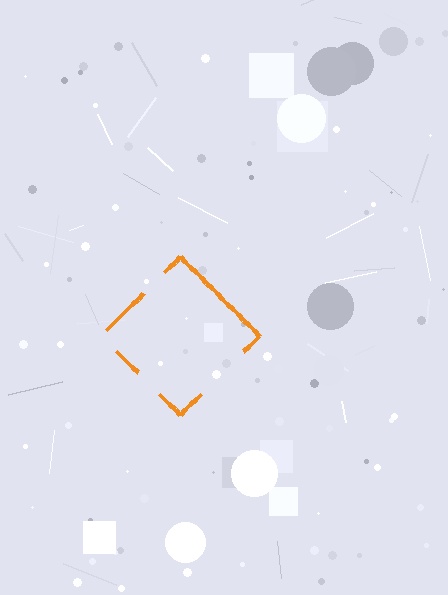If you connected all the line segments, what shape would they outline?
They would outline a diamond.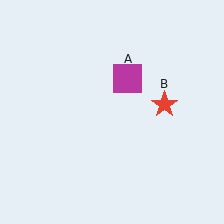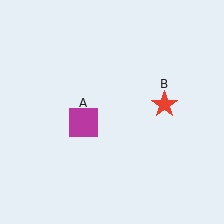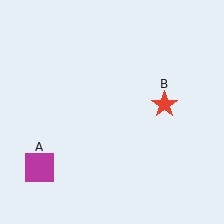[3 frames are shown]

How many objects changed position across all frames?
1 object changed position: magenta square (object A).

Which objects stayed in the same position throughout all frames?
Red star (object B) remained stationary.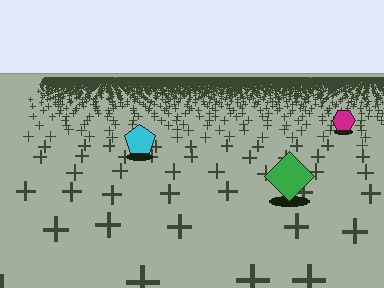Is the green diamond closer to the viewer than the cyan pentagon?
Yes. The green diamond is closer — you can tell from the texture gradient: the ground texture is coarser near it.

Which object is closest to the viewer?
The green diamond is closest. The texture marks near it are larger and more spread out.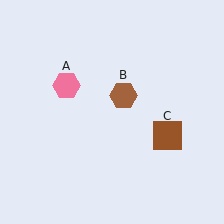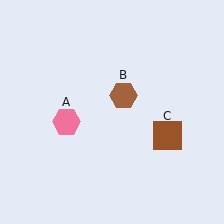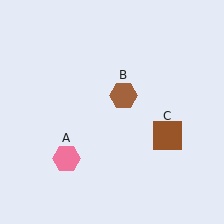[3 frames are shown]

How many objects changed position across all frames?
1 object changed position: pink hexagon (object A).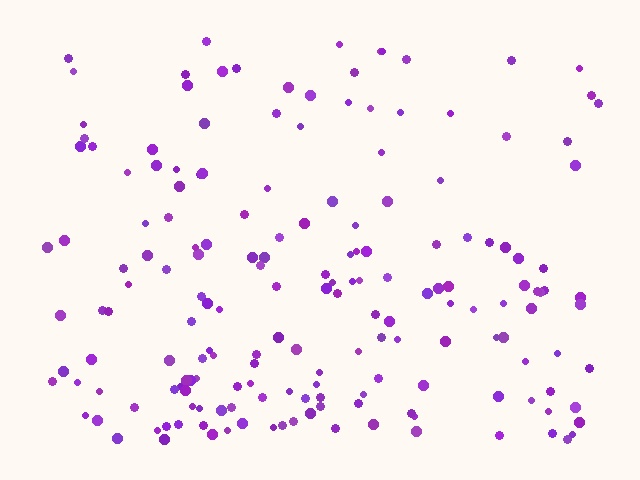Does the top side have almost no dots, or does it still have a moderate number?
Still a moderate number, just noticeably fewer than the bottom.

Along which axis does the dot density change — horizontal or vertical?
Vertical.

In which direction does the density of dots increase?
From top to bottom, with the bottom side densest.